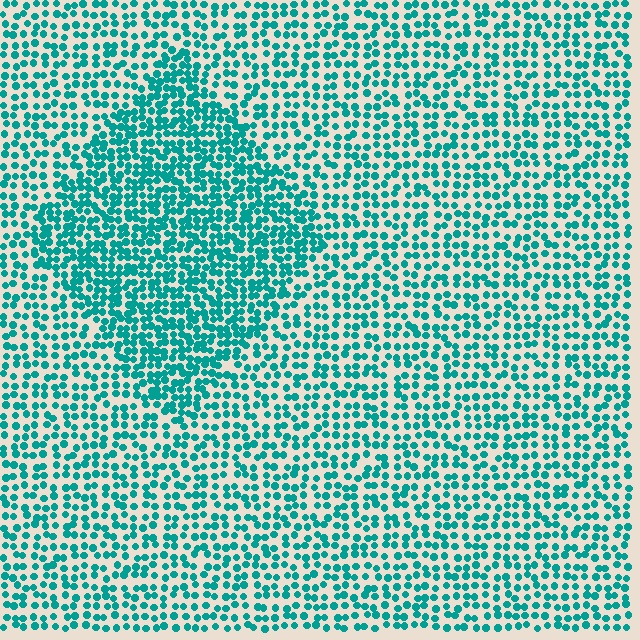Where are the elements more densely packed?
The elements are more densely packed inside the diamond boundary.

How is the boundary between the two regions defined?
The boundary is defined by a change in element density (approximately 1.7x ratio). All elements are the same color, size, and shape.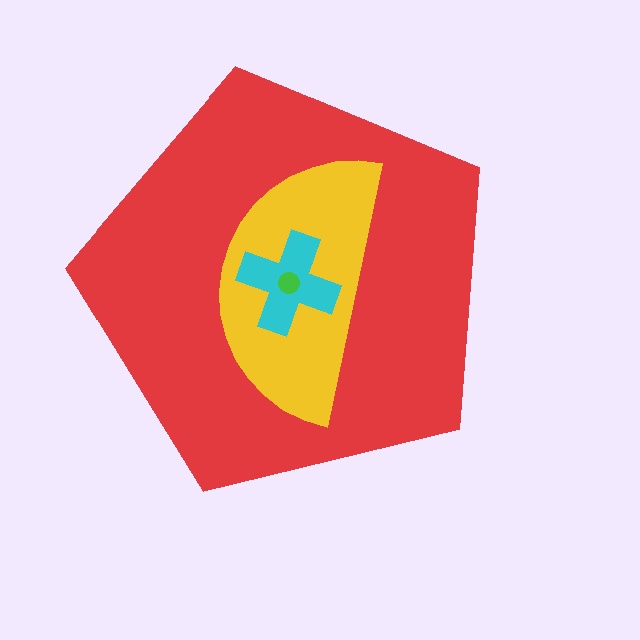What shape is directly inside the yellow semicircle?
The cyan cross.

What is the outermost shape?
The red pentagon.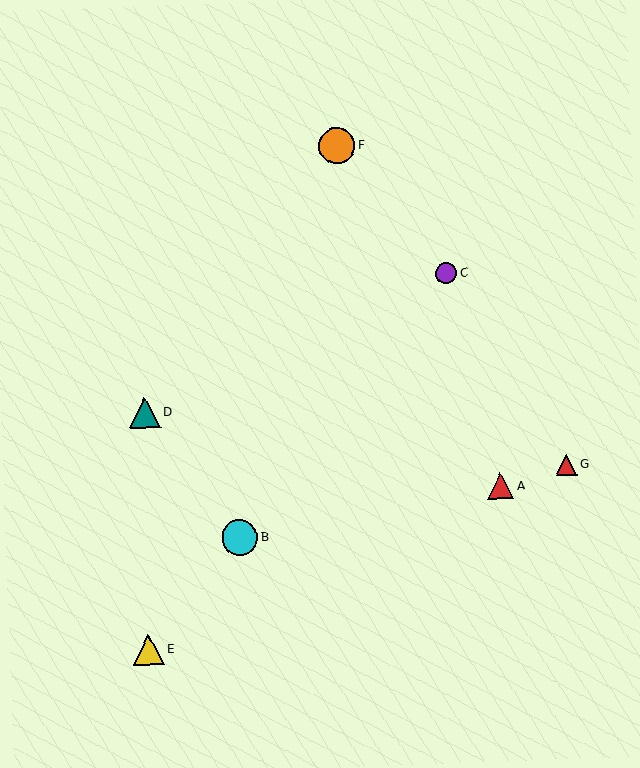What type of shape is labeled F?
Shape F is an orange circle.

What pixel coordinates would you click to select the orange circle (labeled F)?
Click at (337, 146) to select the orange circle F.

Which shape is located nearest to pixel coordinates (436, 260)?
The purple circle (labeled C) at (446, 273) is nearest to that location.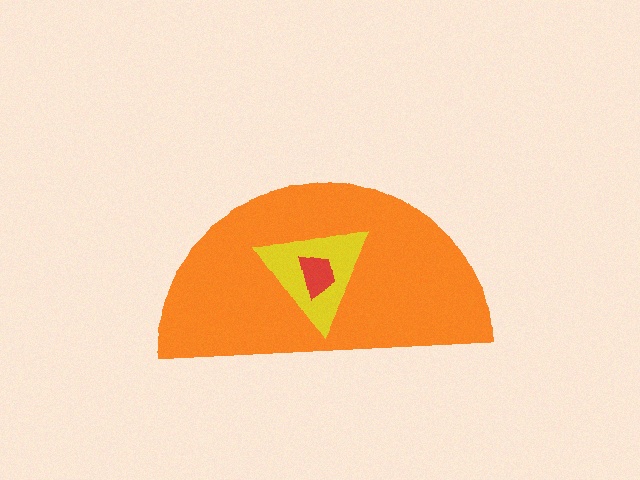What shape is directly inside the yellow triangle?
The red trapezoid.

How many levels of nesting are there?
3.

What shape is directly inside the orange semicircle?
The yellow triangle.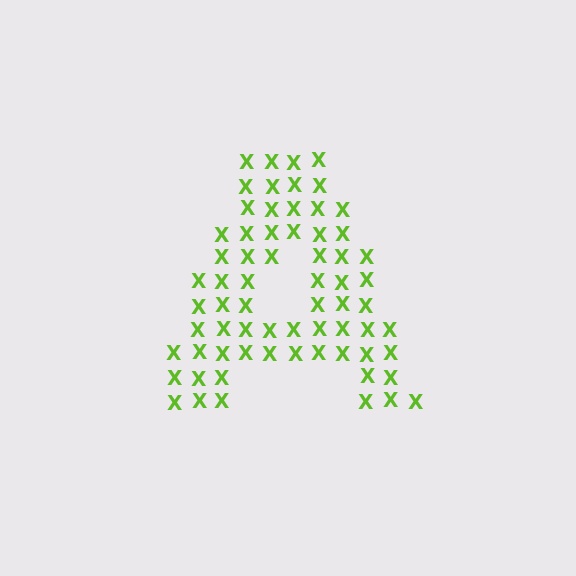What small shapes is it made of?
It is made of small letter X's.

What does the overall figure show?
The overall figure shows the letter A.